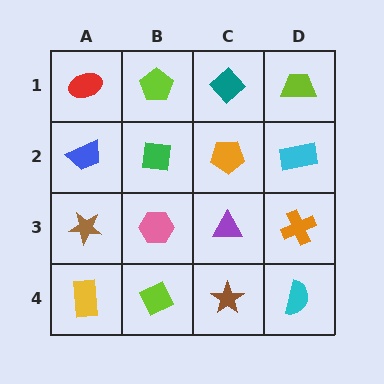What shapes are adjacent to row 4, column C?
A purple triangle (row 3, column C), a lime diamond (row 4, column B), a cyan semicircle (row 4, column D).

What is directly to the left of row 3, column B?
A brown star.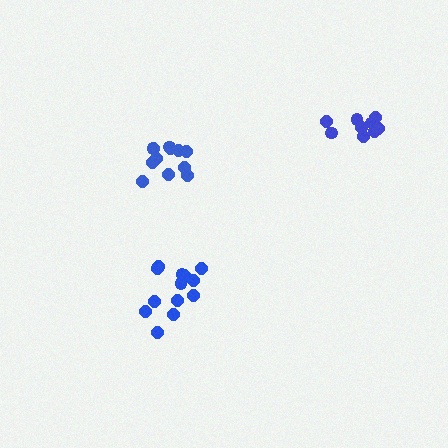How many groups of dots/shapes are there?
There are 3 groups.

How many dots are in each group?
Group 1: 9 dots, Group 2: 12 dots, Group 3: 13 dots (34 total).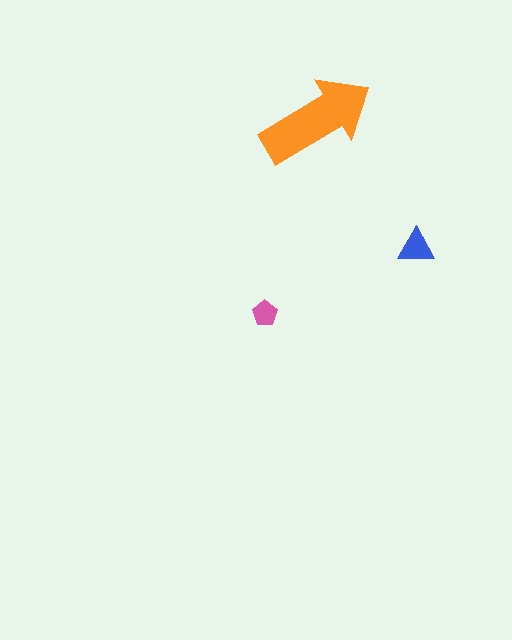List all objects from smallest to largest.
The pink pentagon, the blue triangle, the orange arrow.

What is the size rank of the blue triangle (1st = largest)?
2nd.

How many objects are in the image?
There are 3 objects in the image.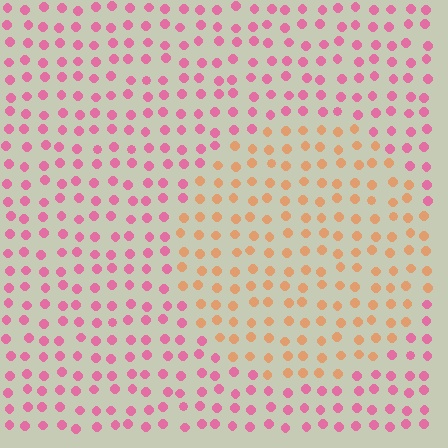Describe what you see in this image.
The image is filled with small pink elements in a uniform arrangement. A circle-shaped region is visible where the elements are tinted to a slightly different hue, forming a subtle color boundary.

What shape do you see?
I see a circle.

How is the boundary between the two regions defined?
The boundary is defined purely by a slight shift in hue (about 52 degrees). Spacing, size, and orientation are identical on both sides.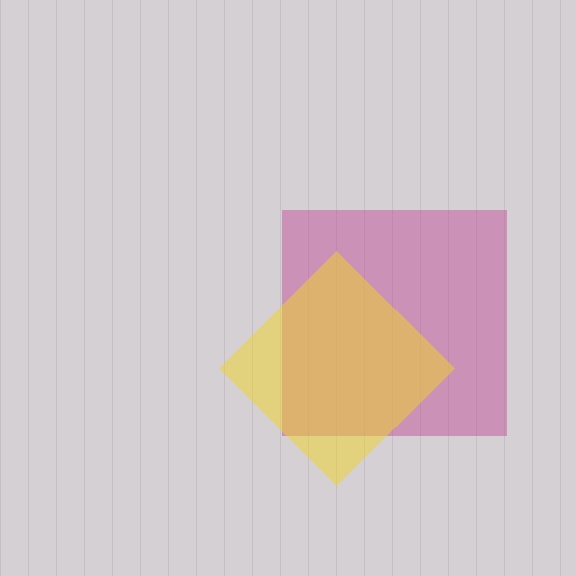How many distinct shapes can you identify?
There are 2 distinct shapes: a magenta square, a yellow diamond.